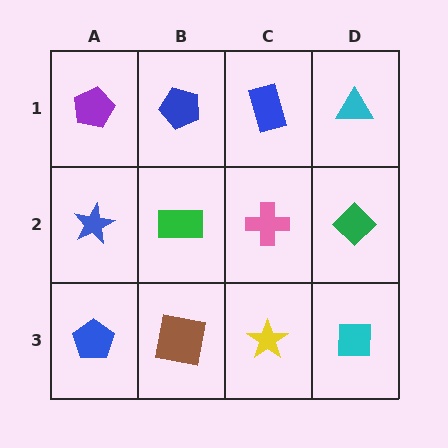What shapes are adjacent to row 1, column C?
A pink cross (row 2, column C), a blue pentagon (row 1, column B), a cyan triangle (row 1, column D).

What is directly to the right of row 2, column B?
A pink cross.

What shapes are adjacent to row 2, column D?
A cyan triangle (row 1, column D), a cyan square (row 3, column D), a pink cross (row 2, column C).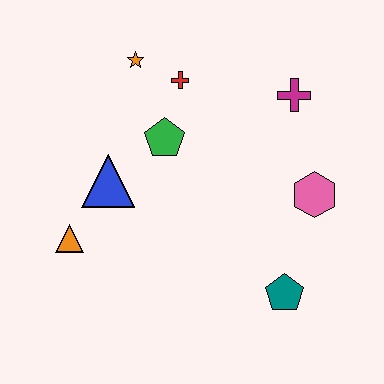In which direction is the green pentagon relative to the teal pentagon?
The green pentagon is above the teal pentagon.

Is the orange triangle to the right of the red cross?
No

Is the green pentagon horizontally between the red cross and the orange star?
Yes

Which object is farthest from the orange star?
The teal pentagon is farthest from the orange star.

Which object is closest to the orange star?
The red cross is closest to the orange star.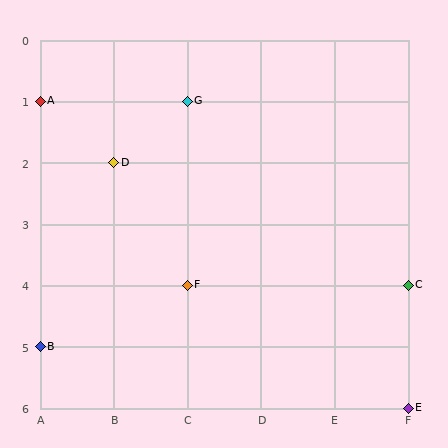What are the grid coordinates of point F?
Point F is at grid coordinates (C, 4).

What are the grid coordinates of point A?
Point A is at grid coordinates (A, 1).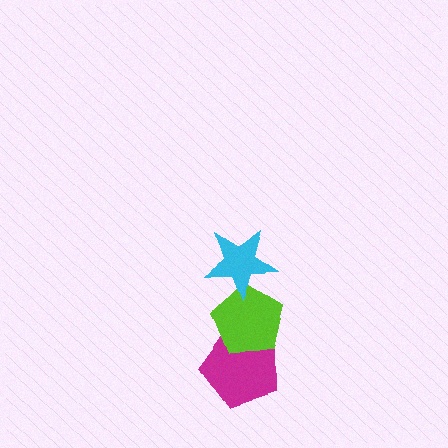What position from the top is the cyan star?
The cyan star is 1st from the top.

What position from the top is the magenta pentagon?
The magenta pentagon is 3rd from the top.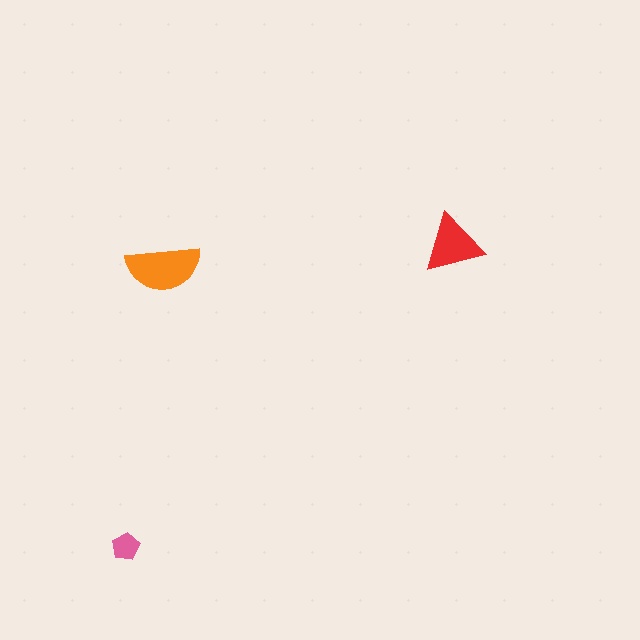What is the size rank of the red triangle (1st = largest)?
2nd.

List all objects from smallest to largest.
The pink pentagon, the red triangle, the orange semicircle.